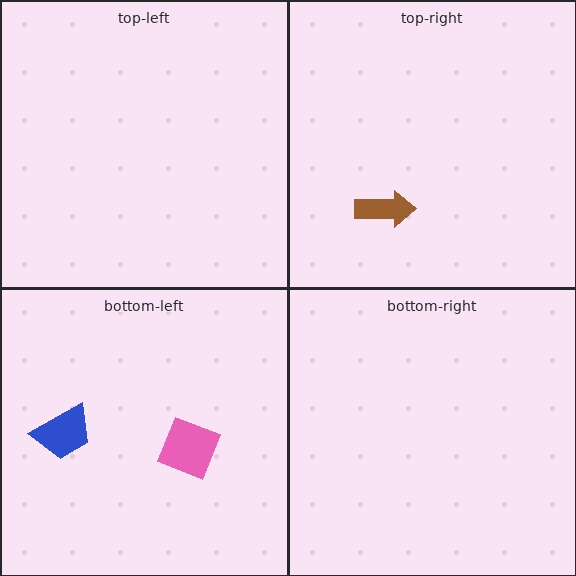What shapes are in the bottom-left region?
The blue trapezoid, the pink diamond.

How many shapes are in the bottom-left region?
2.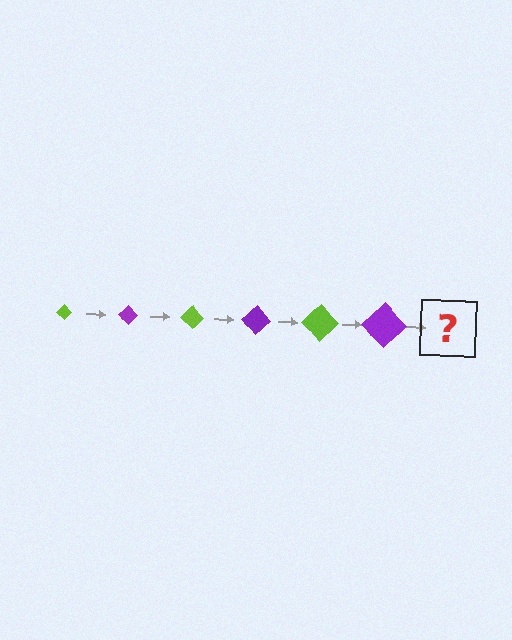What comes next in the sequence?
The next element should be a lime diamond, larger than the previous one.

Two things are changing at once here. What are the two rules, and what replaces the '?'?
The two rules are that the diamond grows larger each step and the color cycles through lime and purple. The '?' should be a lime diamond, larger than the previous one.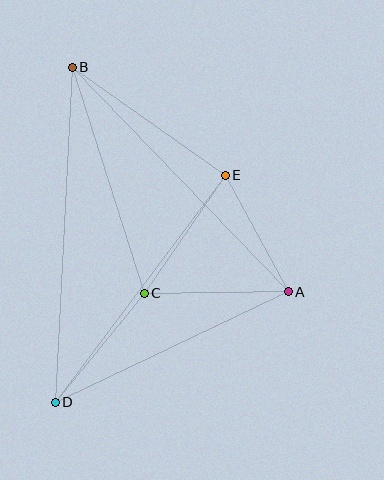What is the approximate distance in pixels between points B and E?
The distance between B and E is approximately 187 pixels.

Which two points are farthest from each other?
Points B and D are farthest from each other.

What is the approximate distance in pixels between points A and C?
The distance between A and C is approximately 144 pixels.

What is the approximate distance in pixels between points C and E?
The distance between C and E is approximately 143 pixels.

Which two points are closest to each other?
Points A and E are closest to each other.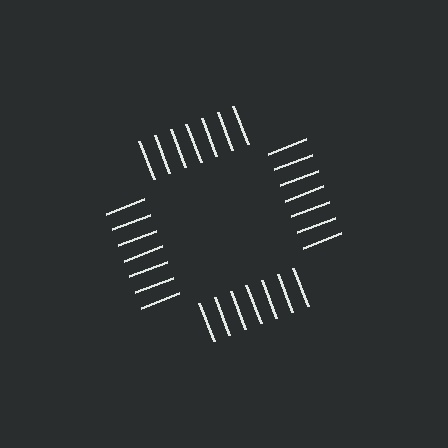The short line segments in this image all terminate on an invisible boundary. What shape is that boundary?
An illusory square — the line segments terminate on its edges but no continuous stroke is drawn.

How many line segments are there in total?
28 — 7 along each of the 4 edges.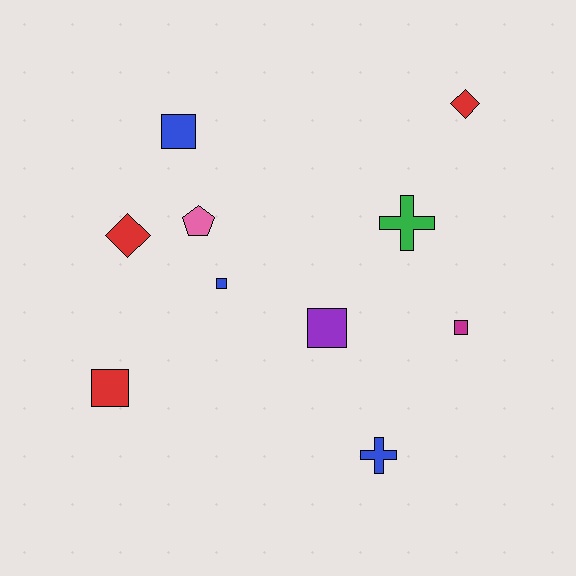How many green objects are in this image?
There is 1 green object.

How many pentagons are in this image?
There is 1 pentagon.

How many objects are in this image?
There are 10 objects.